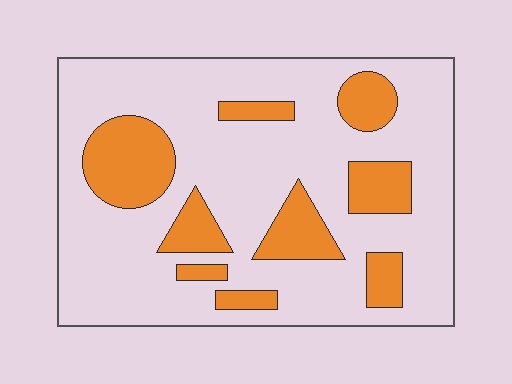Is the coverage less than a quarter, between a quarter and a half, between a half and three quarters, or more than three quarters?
Less than a quarter.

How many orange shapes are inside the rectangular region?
9.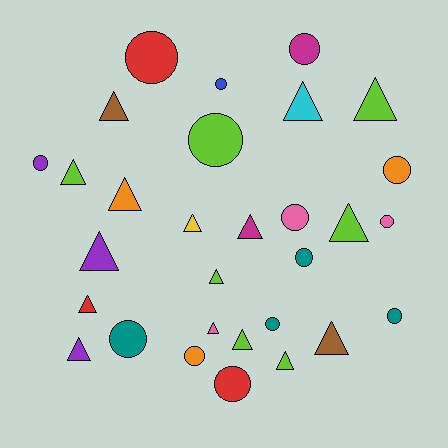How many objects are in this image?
There are 30 objects.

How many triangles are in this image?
There are 16 triangles.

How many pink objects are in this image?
There are 3 pink objects.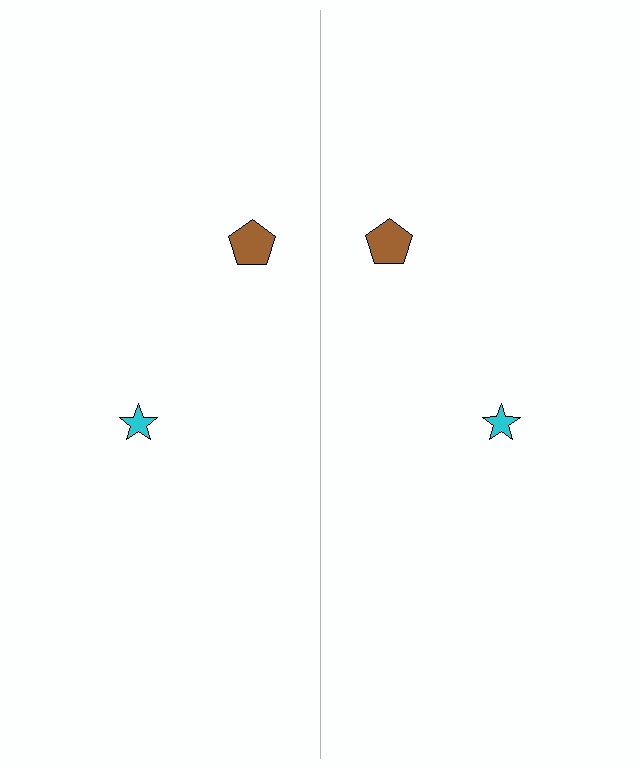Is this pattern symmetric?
Yes, this pattern has bilateral (reflection) symmetry.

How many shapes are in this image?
There are 4 shapes in this image.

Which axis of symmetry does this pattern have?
The pattern has a vertical axis of symmetry running through the center of the image.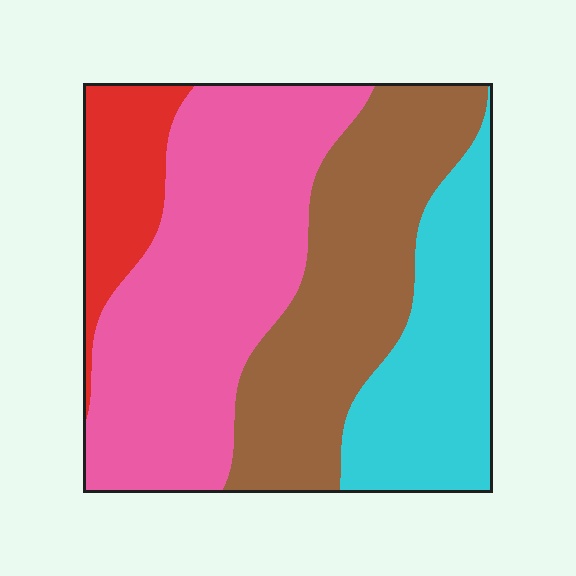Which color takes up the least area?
Red, at roughly 10%.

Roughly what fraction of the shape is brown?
Brown covers about 30% of the shape.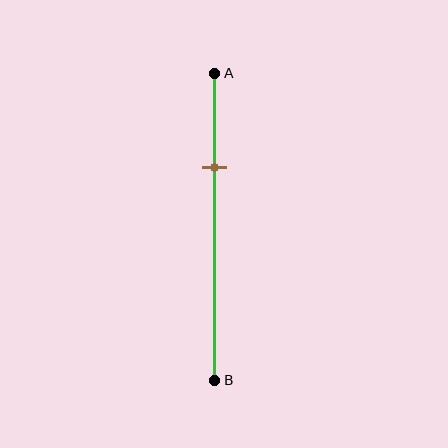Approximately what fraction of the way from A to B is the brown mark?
The brown mark is approximately 30% of the way from A to B.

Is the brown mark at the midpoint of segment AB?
No, the mark is at about 30% from A, not at the 50% midpoint.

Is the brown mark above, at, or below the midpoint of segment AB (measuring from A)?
The brown mark is above the midpoint of segment AB.